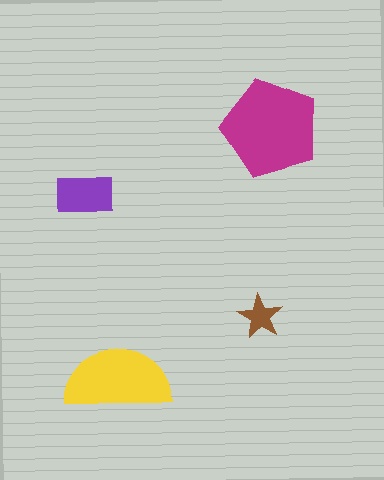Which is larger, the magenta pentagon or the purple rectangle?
The magenta pentagon.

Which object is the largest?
The magenta pentagon.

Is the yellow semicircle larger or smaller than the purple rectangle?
Larger.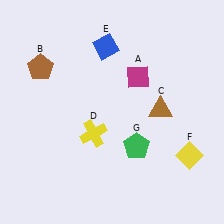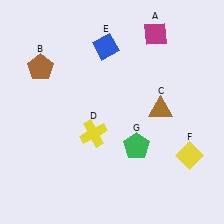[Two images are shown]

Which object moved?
The magenta diamond (A) moved up.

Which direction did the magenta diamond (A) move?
The magenta diamond (A) moved up.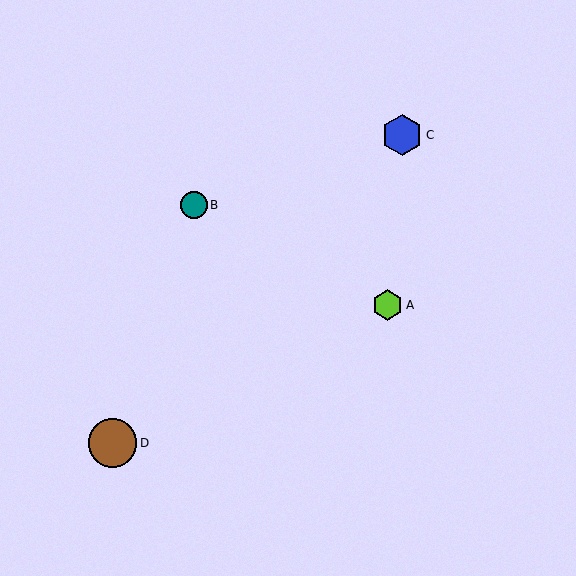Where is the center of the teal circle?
The center of the teal circle is at (194, 205).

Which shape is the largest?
The brown circle (labeled D) is the largest.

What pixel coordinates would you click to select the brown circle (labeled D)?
Click at (113, 443) to select the brown circle D.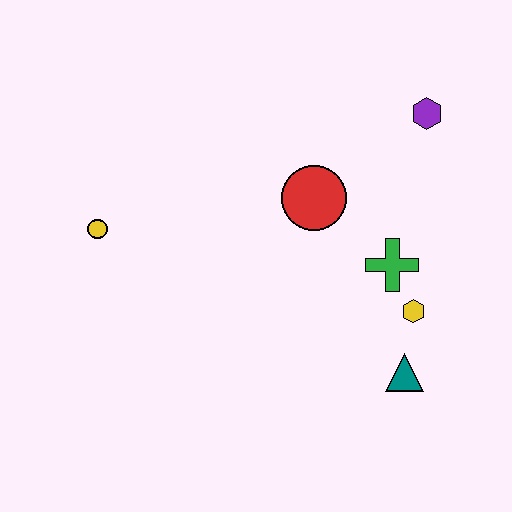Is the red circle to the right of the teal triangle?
No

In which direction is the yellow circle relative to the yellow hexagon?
The yellow circle is to the left of the yellow hexagon.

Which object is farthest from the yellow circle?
The purple hexagon is farthest from the yellow circle.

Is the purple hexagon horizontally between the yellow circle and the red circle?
No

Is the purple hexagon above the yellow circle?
Yes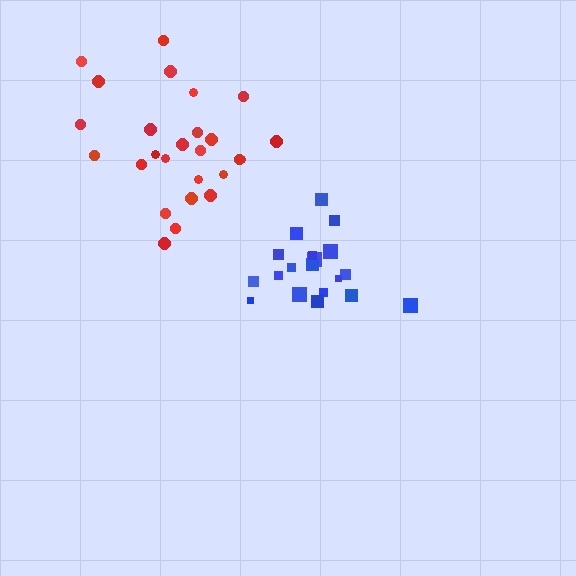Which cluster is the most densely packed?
Blue.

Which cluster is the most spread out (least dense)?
Red.